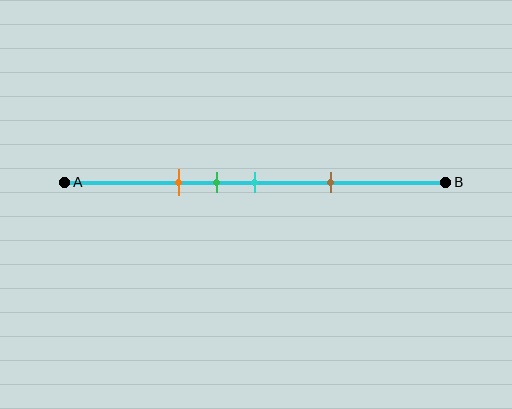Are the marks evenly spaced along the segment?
No, the marks are not evenly spaced.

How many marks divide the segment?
There are 4 marks dividing the segment.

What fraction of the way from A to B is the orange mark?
The orange mark is approximately 30% (0.3) of the way from A to B.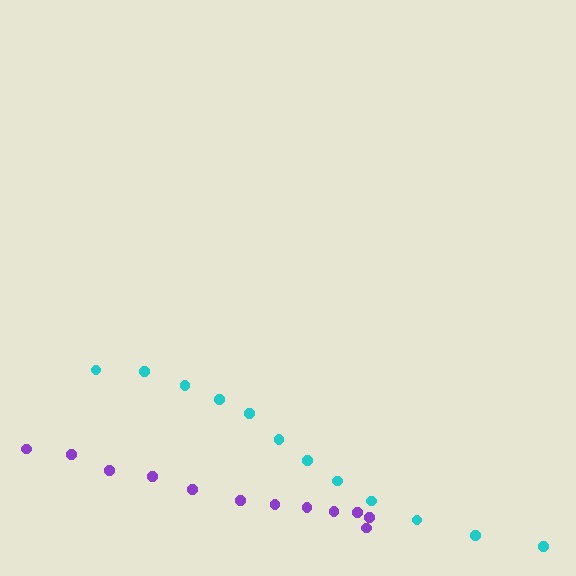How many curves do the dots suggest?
There are 2 distinct paths.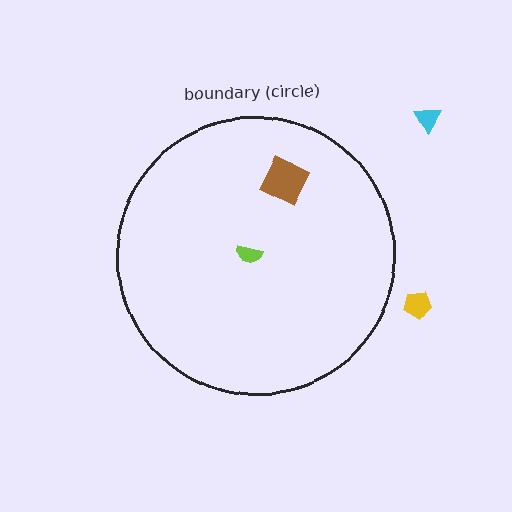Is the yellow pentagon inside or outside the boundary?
Outside.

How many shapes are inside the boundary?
2 inside, 2 outside.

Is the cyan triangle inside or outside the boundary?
Outside.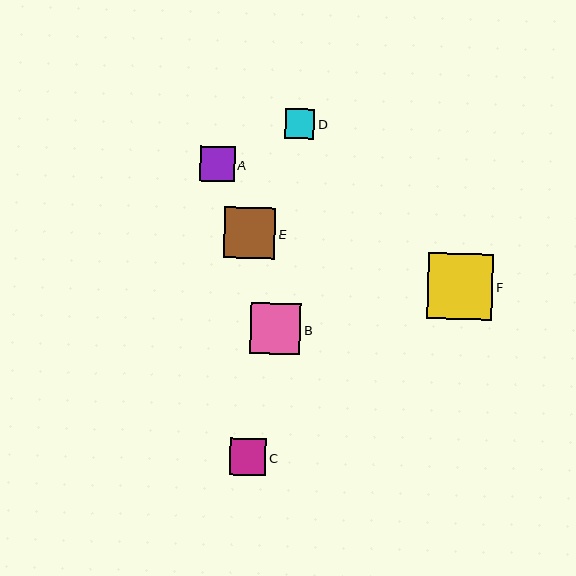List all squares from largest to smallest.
From largest to smallest: F, E, B, C, A, D.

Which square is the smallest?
Square D is the smallest with a size of approximately 30 pixels.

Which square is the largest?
Square F is the largest with a size of approximately 66 pixels.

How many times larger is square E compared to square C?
Square E is approximately 1.4 times the size of square C.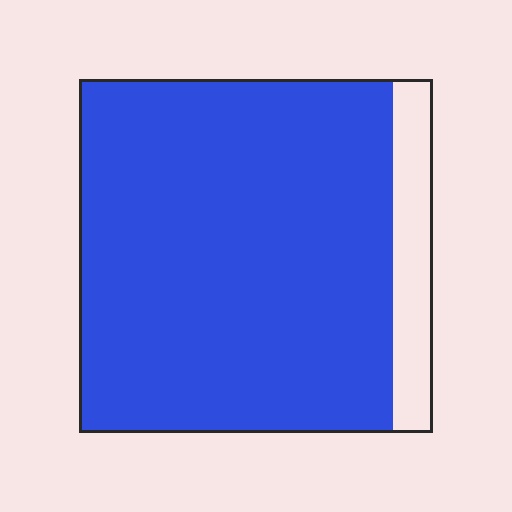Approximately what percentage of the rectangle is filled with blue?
Approximately 90%.